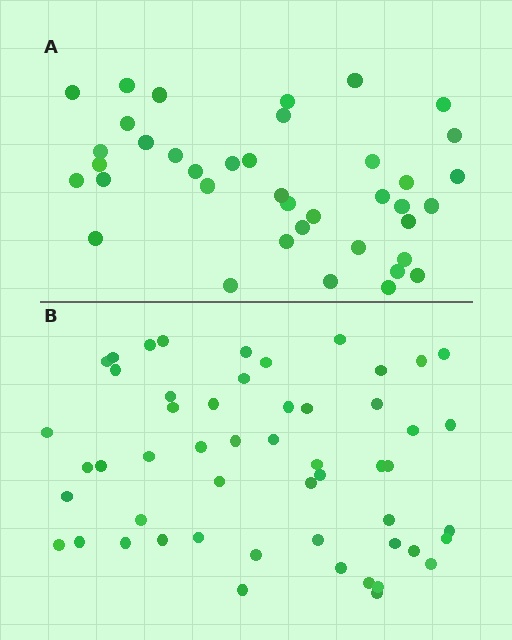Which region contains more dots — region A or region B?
Region B (the bottom region) has more dots.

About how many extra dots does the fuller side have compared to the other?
Region B has approximately 15 more dots than region A.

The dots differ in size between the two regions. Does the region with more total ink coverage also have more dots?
No. Region A has more total ink coverage because its dots are larger, but region B actually contains more individual dots. Total area can be misleading — the number of items is what matters here.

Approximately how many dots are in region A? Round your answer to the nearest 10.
About 40 dots. (The exact count is 39, which rounds to 40.)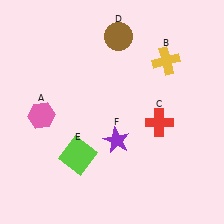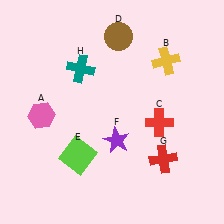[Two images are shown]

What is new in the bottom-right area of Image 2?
A red cross (G) was added in the bottom-right area of Image 2.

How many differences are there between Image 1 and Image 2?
There are 2 differences between the two images.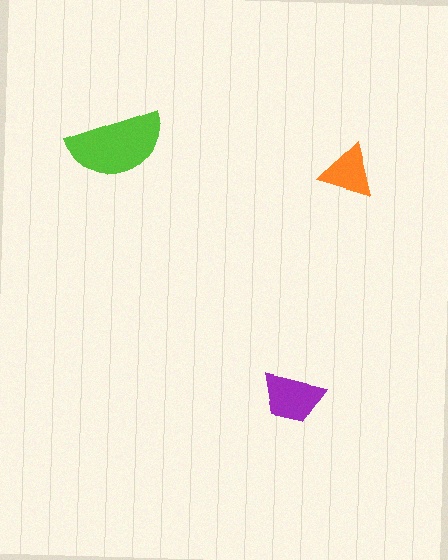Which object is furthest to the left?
The lime semicircle is leftmost.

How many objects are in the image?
There are 3 objects in the image.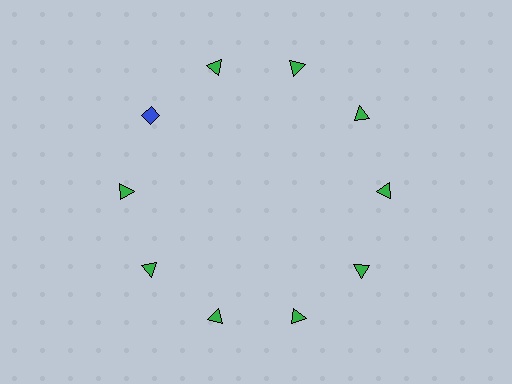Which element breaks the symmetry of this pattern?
The blue diamond at roughly the 10 o'clock position breaks the symmetry. All other shapes are green triangles.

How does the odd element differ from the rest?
It differs in both color (blue instead of green) and shape (diamond instead of triangle).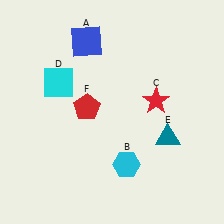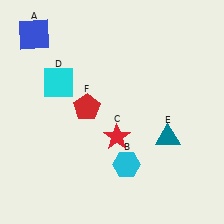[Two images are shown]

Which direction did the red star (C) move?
The red star (C) moved left.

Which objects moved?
The objects that moved are: the blue square (A), the red star (C).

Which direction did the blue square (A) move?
The blue square (A) moved left.